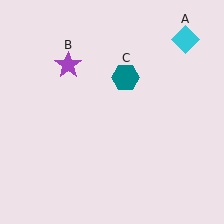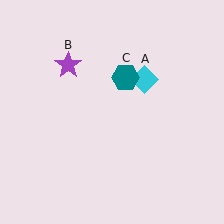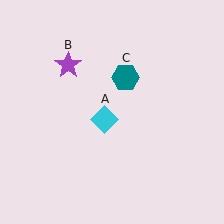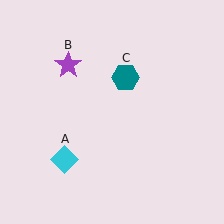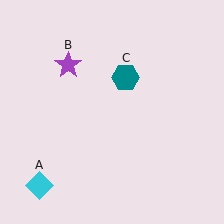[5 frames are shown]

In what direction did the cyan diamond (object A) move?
The cyan diamond (object A) moved down and to the left.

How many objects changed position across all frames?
1 object changed position: cyan diamond (object A).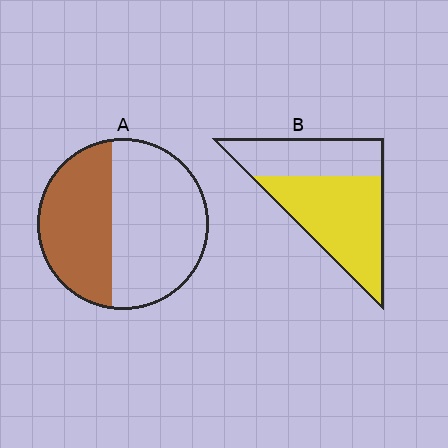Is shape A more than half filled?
No.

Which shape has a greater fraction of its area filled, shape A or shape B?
Shape B.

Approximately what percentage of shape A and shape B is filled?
A is approximately 40% and B is approximately 60%.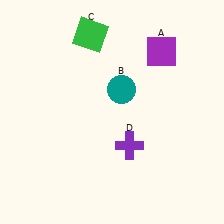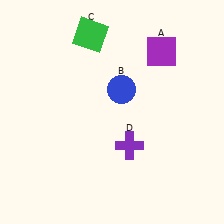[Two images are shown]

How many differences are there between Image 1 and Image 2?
There is 1 difference between the two images.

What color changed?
The circle (B) changed from teal in Image 1 to blue in Image 2.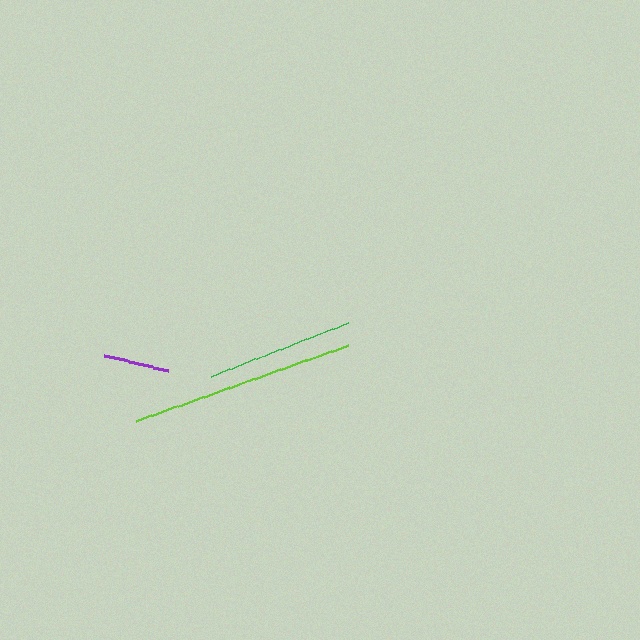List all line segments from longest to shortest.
From longest to shortest: lime, green, purple.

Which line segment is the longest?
The lime line is the longest at approximately 225 pixels.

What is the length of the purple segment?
The purple segment is approximately 65 pixels long.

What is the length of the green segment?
The green segment is approximately 148 pixels long.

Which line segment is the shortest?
The purple line is the shortest at approximately 65 pixels.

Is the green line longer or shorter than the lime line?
The lime line is longer than the green line.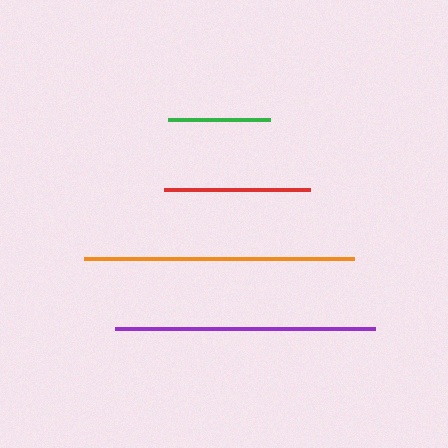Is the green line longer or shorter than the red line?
The red line is longer than the green line.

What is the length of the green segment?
The green segment is approximately 102 pixels long.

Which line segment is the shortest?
The green line is the shortest at approximately 102 pixels.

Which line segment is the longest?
The orange line is the longest at approximately 271 pixels.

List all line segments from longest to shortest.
From longest to shortest: orange, purple, red, green.